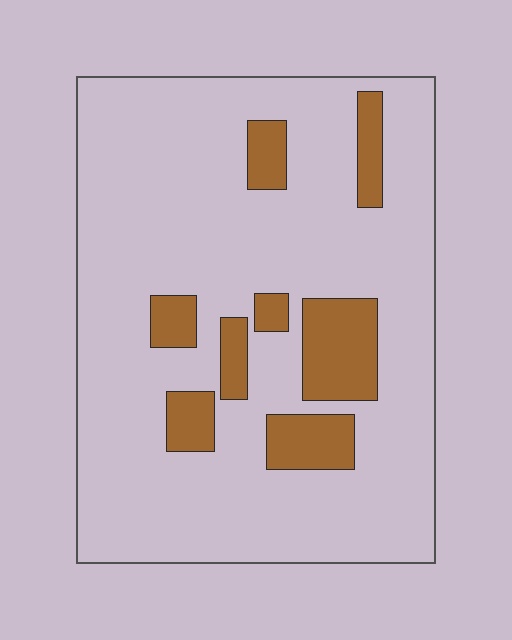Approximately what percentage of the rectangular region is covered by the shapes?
Approximately 15%.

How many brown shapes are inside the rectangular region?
8.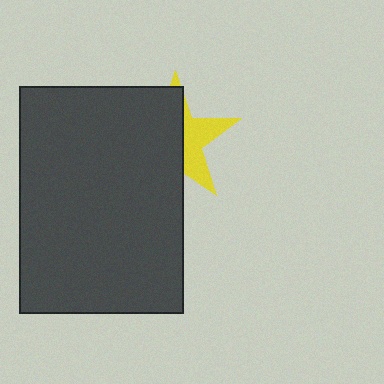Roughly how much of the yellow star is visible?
A small part of it is visible (roughly 39%).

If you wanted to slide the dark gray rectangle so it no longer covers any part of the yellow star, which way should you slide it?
Slide it left — that is the most direct way to separate the two shapes.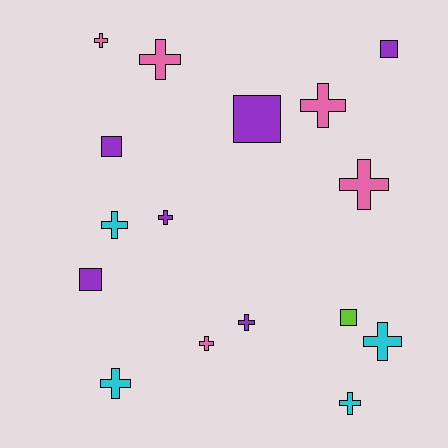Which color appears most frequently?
Purple, with 6 objects.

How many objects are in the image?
There are 16 objects.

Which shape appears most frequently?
Cross, with 11 objects.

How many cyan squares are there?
There are no cyan squares.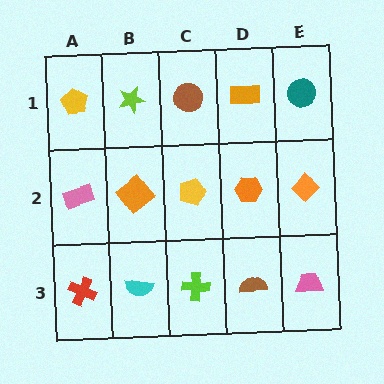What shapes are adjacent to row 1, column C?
A yellow pentagon (row 2, column C), a lime star (row 1, column B), an orange rectangle (row 1, column D).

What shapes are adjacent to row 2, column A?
A yellow pentagon (row 1, column A), a red cross (row 3, column A), an orange diamond (row 2, column B).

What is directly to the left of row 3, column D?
A lime cross.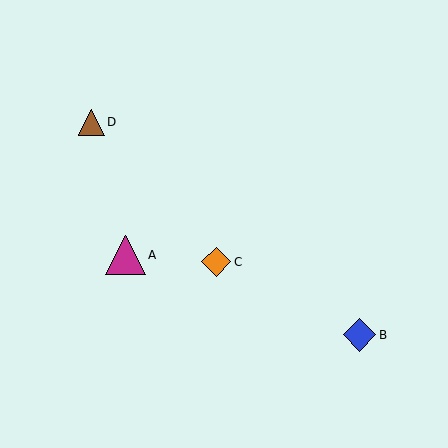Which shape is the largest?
The magenta triangle (labeled A) is the largest.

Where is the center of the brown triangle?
The center of the brown triangle is at (91, 122).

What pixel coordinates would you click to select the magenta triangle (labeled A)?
Click at (126, 255) to select the magenta triangle A.